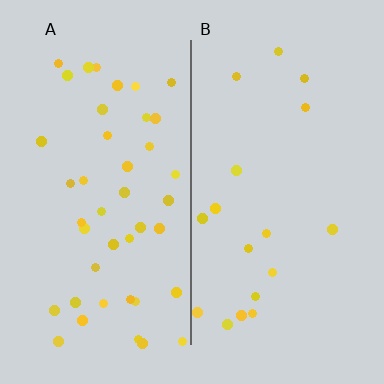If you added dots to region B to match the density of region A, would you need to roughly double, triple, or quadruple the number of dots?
Approximately double.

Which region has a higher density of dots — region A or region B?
A (the left).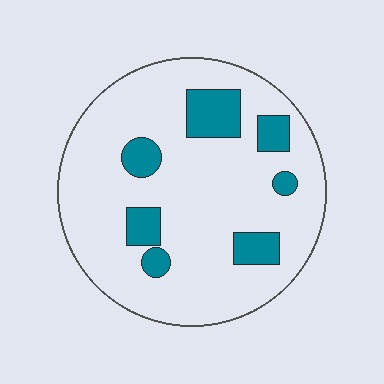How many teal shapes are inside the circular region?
7.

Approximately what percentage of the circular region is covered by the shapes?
Approximately 15%.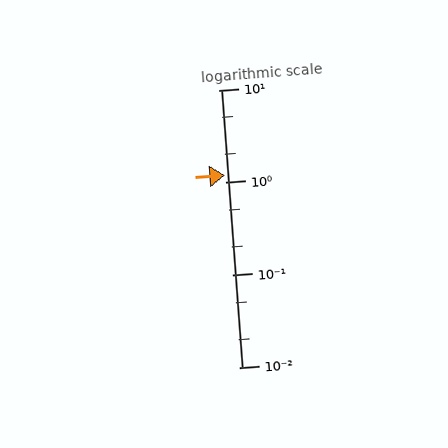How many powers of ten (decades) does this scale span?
The scale spans 3 decades, from 0.01 to 10.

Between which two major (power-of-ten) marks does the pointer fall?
The pointer is between 1 and 10.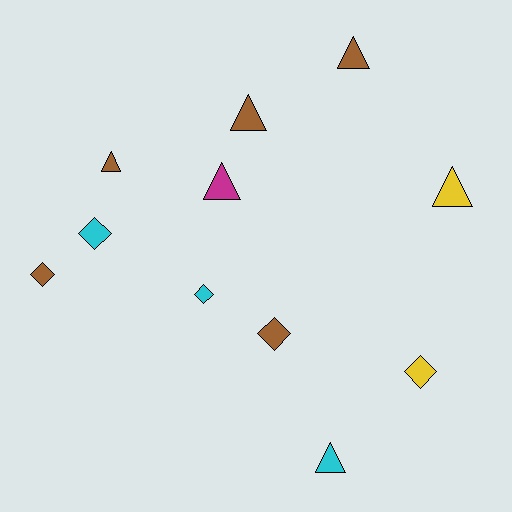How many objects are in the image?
There are 11 objects.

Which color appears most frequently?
Brown, with 5 objects.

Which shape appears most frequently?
Triangle, with 6 objects.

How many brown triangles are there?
There are 3 brown triangles.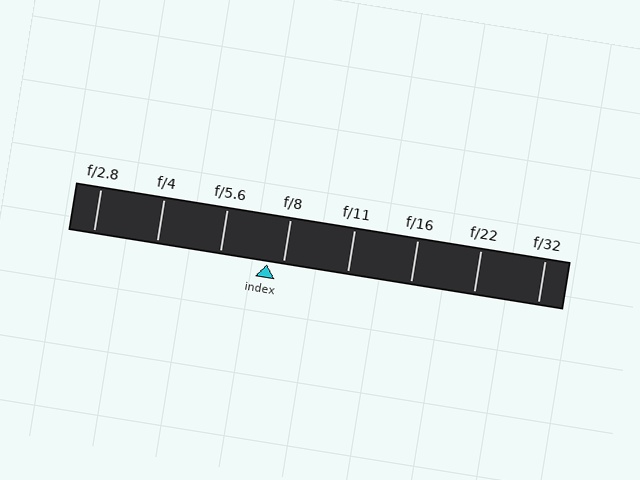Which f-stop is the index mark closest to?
The index mark is closest to f/8.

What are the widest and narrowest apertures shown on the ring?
The widest aperture shown is f/2.8 and the narrowest is f/32.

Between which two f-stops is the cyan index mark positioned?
The index mark is between f/5.6 and f/8.